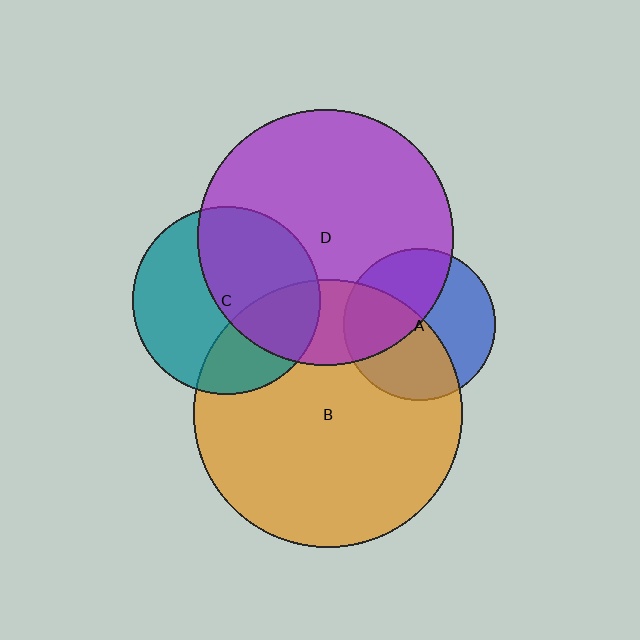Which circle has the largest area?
Circle B (orange).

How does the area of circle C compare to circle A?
Approximately 1.5 times.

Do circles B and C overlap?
Yes.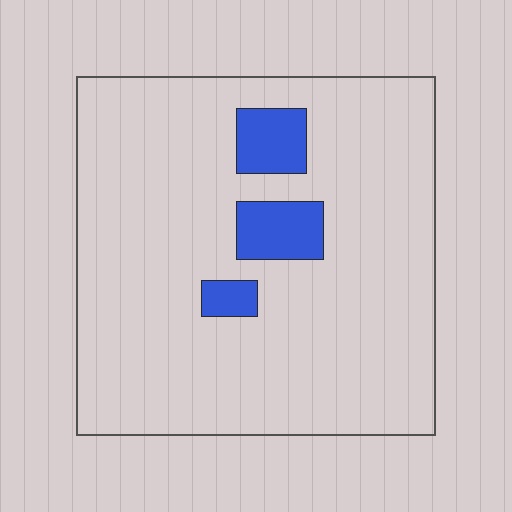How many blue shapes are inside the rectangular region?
3.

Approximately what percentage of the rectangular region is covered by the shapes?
Approximately 10%.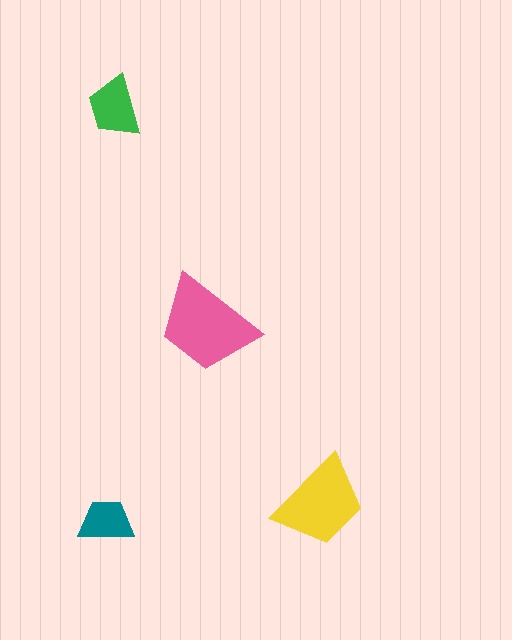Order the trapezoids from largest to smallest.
the pink one, the yellow one, the green one, the teal one.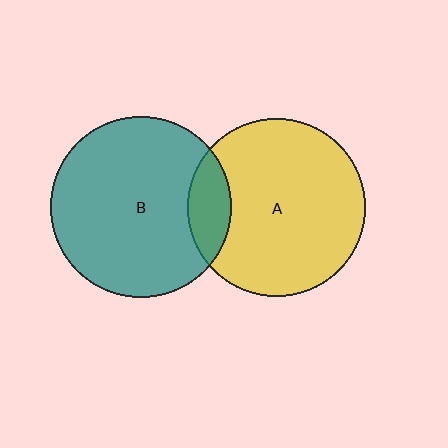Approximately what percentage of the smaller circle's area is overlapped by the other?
Approximately 15%.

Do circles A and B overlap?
Yes.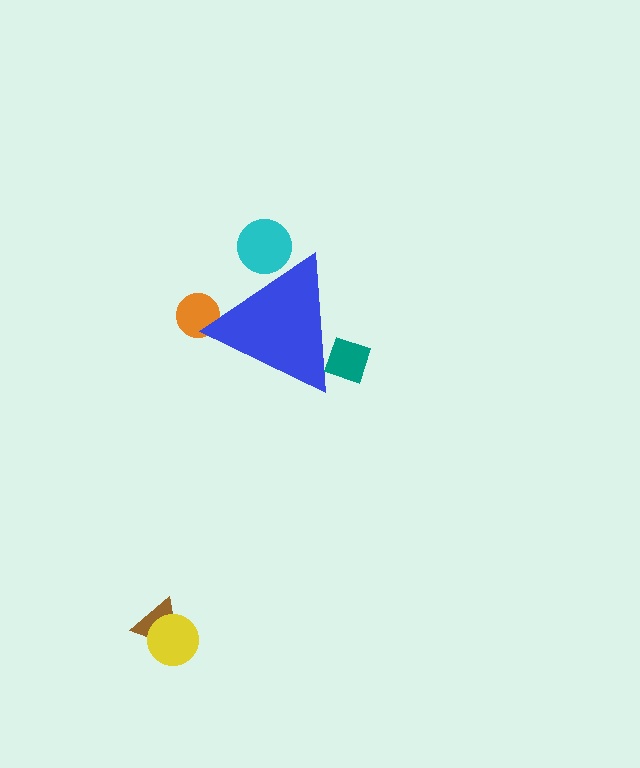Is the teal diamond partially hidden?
Yes, the teal diamond is partially hidden behind the blue triangle.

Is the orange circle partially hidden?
Yes, the orange circle is partially hidden behind the blue triangle.